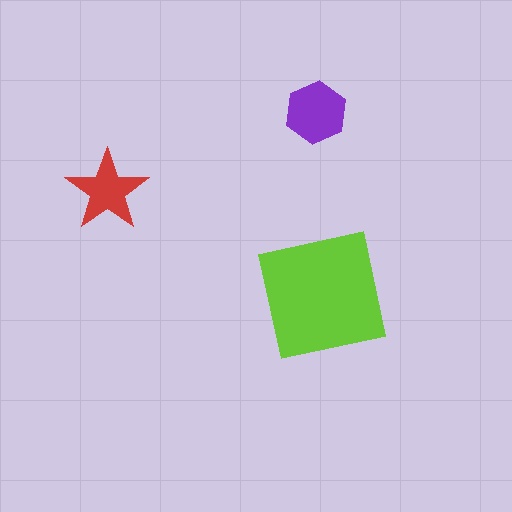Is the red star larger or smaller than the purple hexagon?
Smaller.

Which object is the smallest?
The red star.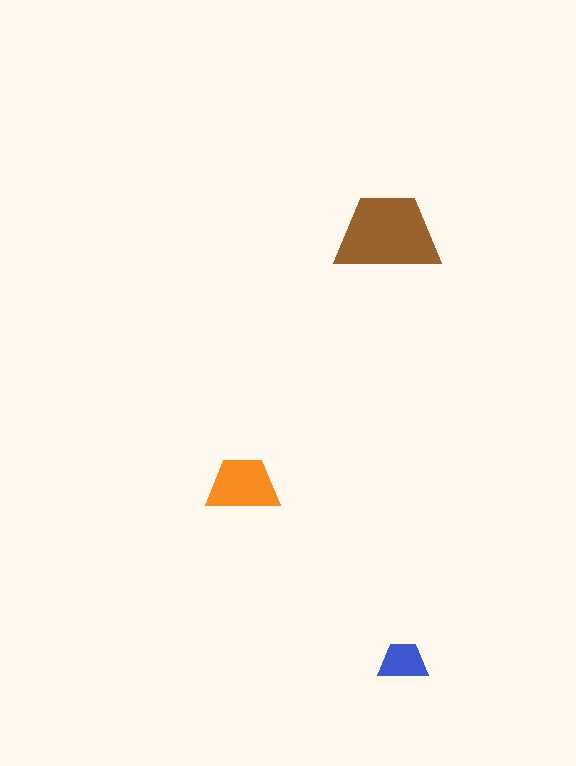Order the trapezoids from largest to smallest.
the brown one, the orange one, the blue one.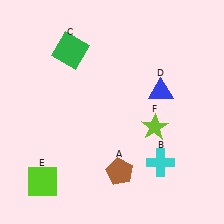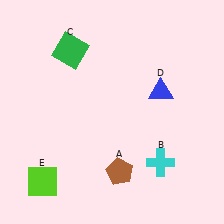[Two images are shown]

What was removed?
The lime star (F) was removed in Image 2.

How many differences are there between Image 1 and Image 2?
There is 1 difference between the two images.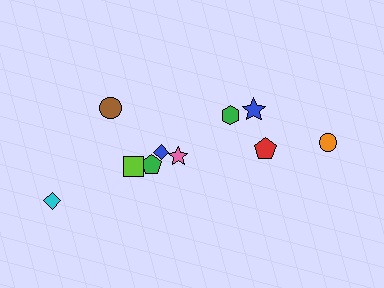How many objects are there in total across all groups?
There are 10 objects.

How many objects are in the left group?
There are 6 objects.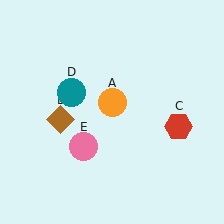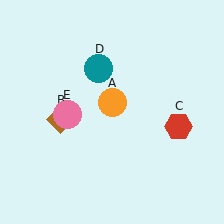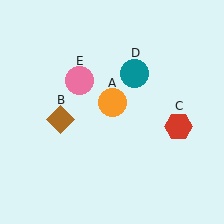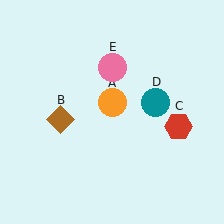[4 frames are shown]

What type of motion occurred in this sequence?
The teal circle (object D), pink circle (object E) rotated clockwise around the center of the scene.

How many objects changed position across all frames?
2 objects changed position: teal circle (object D), pink circle (object E).